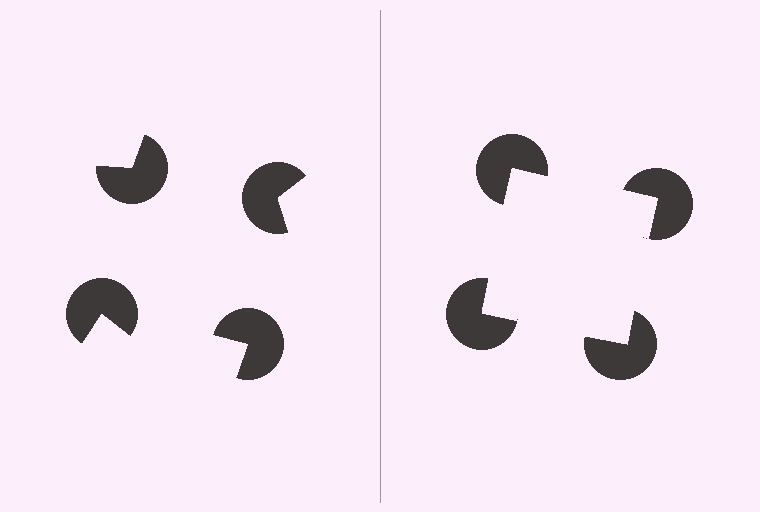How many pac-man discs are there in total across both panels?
8 — 4 on each side.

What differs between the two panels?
The pac-man discs are positioned identically on both sides; only the wedge orientations differ. On the right they align to a square; on the left they are misaligned.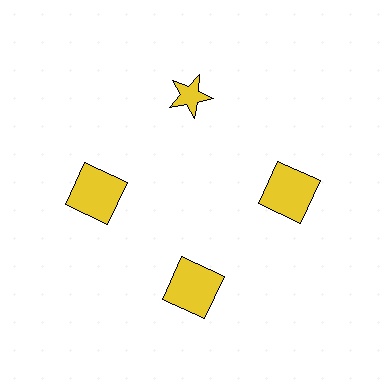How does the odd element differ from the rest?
It has a different shape: star instead of square.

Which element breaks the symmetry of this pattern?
The yellow star at roughly the 12 o'clock position breaks the symmetry. All other shapes are yellow squares.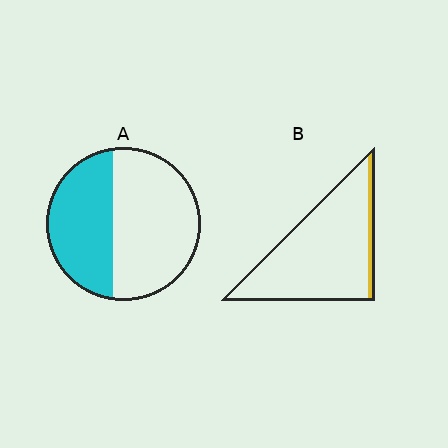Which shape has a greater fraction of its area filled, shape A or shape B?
Shape A.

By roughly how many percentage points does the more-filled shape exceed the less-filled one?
By roughly 35 percentage points (A over B).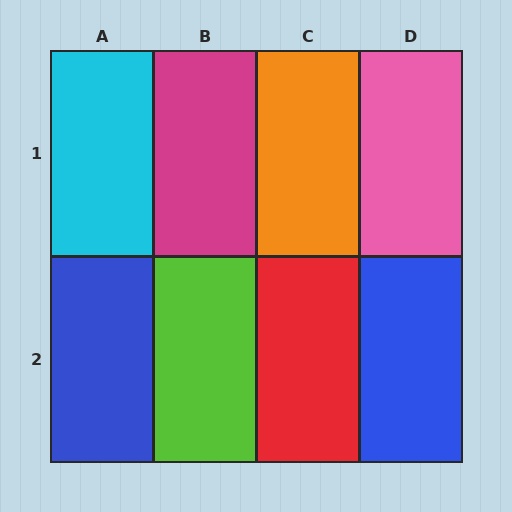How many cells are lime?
1 cell is lime.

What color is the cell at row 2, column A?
Blue.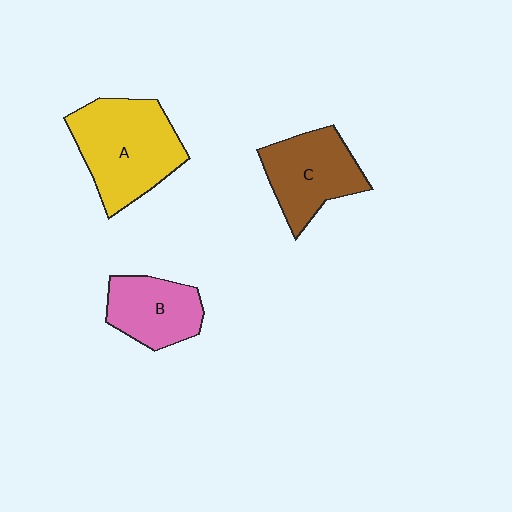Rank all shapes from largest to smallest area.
From largest to smallest: A (yellow), C (brown), B (pink).